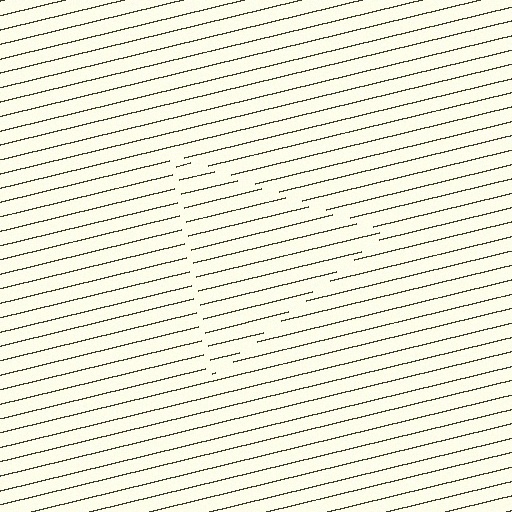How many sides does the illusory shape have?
3 sides — the line-ends trace a triangle.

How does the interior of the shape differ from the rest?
The interior of the shape contains the same grating, shifted by half a period — the contour is defined by the phase discontinuity where line-ends from the inner and outer gratings abut.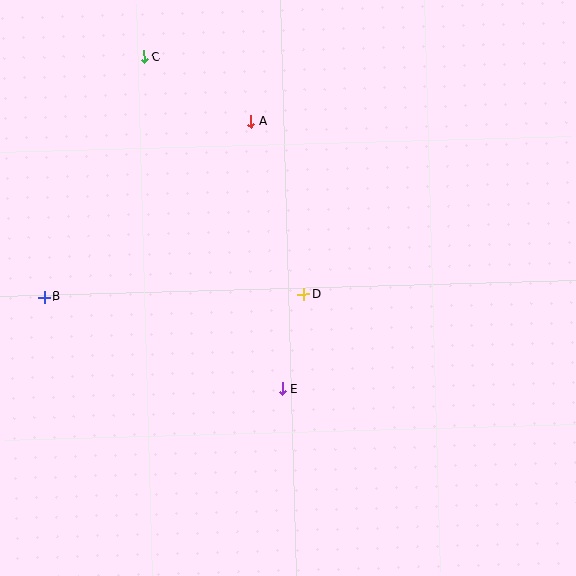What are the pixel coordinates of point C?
Point C is at (144, 57).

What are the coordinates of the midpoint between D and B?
The midpoint between D and B is at (174, 296).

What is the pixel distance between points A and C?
The distance between A and C is 125 pixels.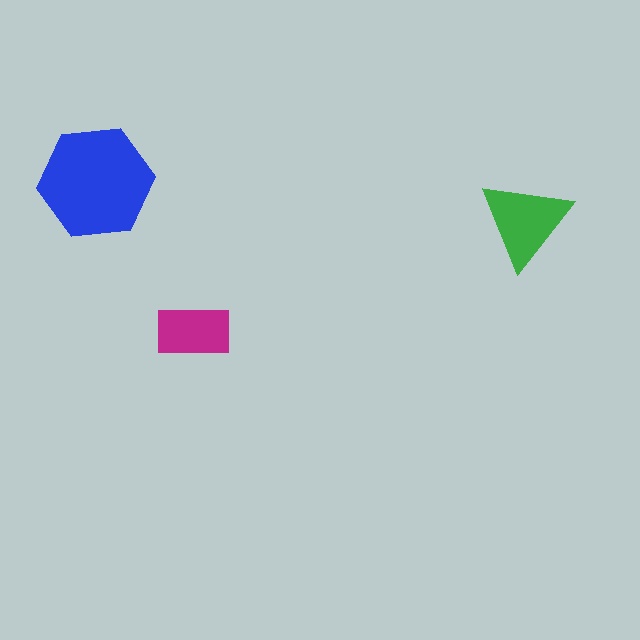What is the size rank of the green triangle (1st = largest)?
2nd.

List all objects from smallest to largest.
The magenta rectangle, the green triangle, the blue hexagon.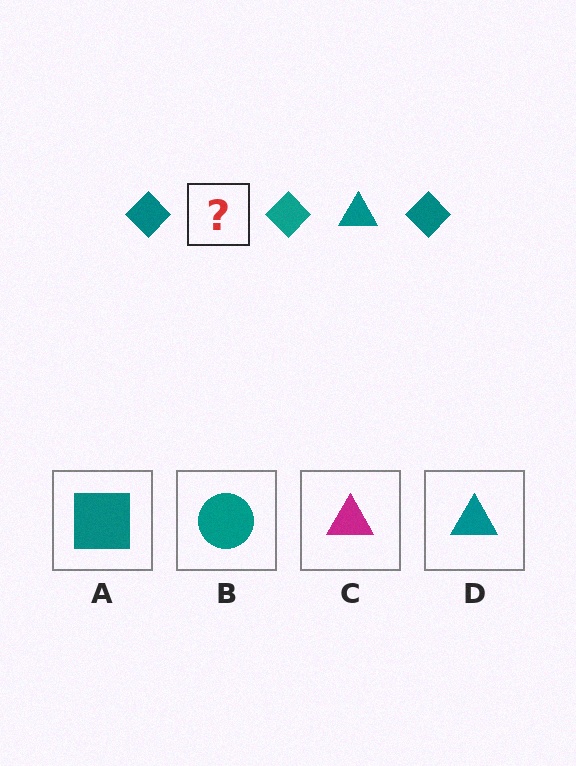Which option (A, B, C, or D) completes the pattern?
D.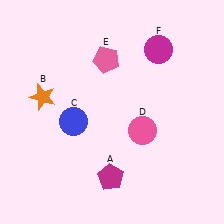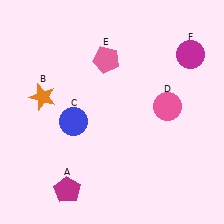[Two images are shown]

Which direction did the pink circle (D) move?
The pink circle (D) moved right.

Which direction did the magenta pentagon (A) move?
The magenta pentagon (A) moved left.